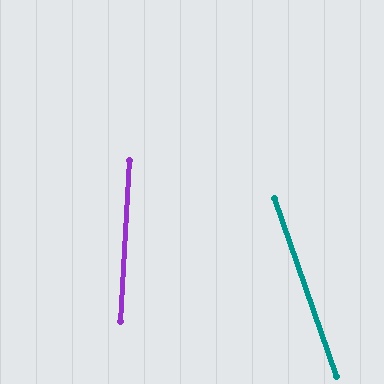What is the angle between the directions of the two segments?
Approximately 23 degrees.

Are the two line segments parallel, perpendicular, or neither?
Neither parallel nor perpendicular — they differ by about 23°.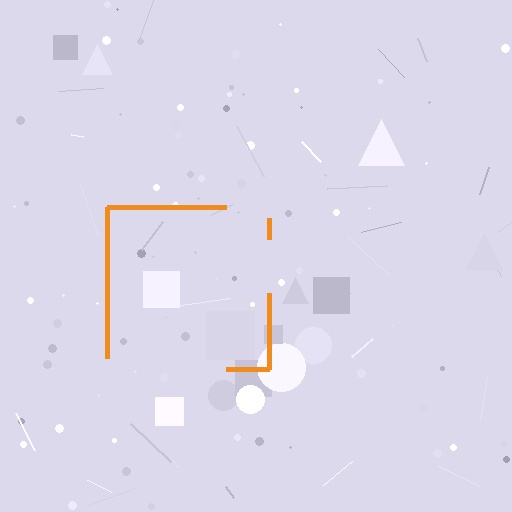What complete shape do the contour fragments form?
The contour fragments form a square.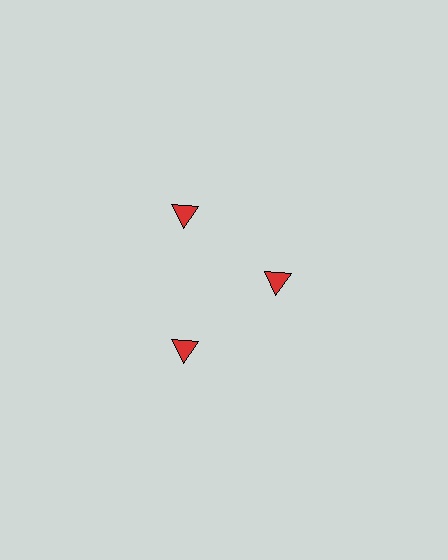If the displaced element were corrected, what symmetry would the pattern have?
It would have 3-fold rotational symmetry — the pattern would map onto itself every 120 degrees.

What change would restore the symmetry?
The symmetry would be restored by moving it outward, back onto the ring so that all 3 triangles sit at equal angles and equal distance from the center.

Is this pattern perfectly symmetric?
No. The 3 red triangles are arranged in a ring, but one element near the 3 o'clock position is pulled inward toward the center, breaking the 3-fold rotational symmetry.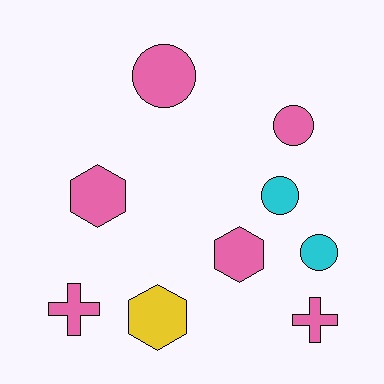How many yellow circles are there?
There are no yellow circles.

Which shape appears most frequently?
Circle, with 4 objects.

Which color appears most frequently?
Pink, with 6 objects.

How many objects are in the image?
There are 9 objects.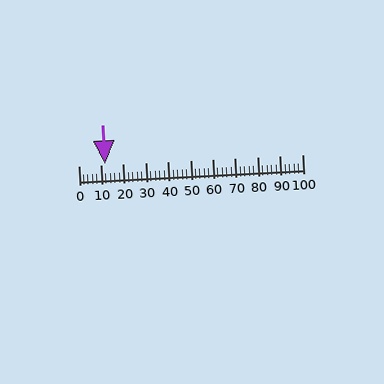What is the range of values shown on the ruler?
The ruler shows values from 0 to 100.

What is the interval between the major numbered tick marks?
The major tick marks are spaced 10 units apart.